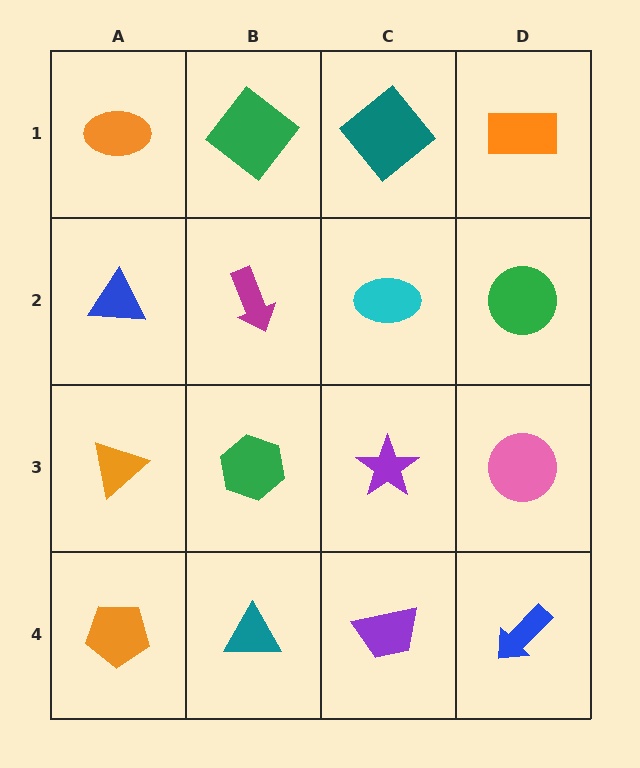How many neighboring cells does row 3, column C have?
4.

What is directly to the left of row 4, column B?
An orange pentagon.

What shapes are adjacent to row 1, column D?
A green circle (row 2, column D), a teal diamond (row 1, column C).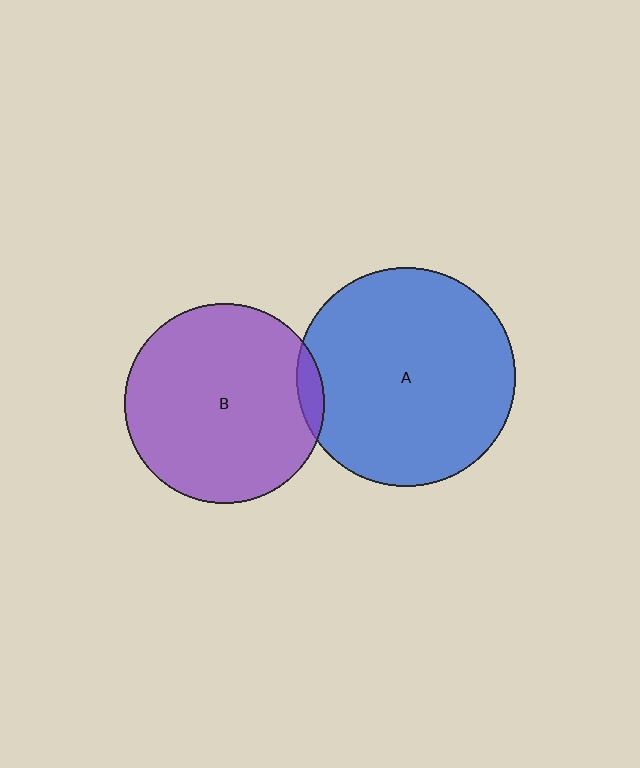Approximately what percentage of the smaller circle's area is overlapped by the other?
Approximately 5%.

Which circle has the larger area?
Circle A (blue).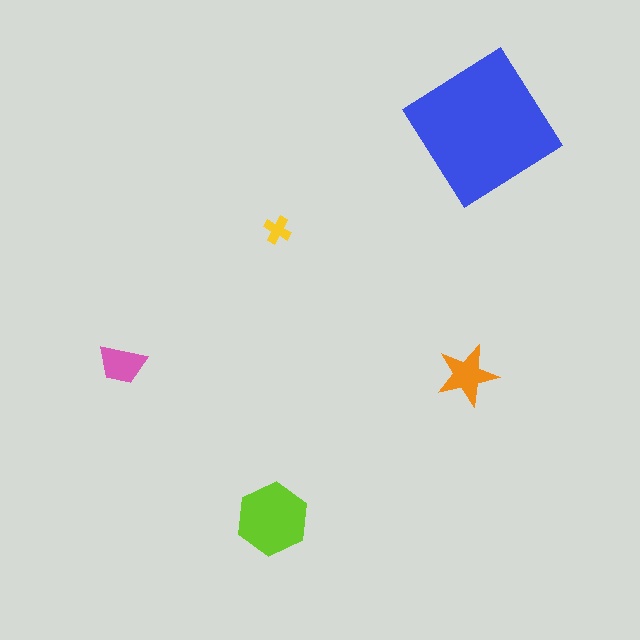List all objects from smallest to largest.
The yellow cross, the pink trapezoid, the orange star, the lime hexagon, the blue diamond.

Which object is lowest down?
The lime hexagon is bottommost.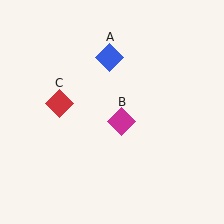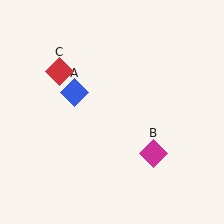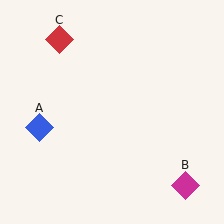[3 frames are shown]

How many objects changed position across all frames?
3 objects changed position: blue diamond (object A), magenta diamond (object B), red diamond (object C).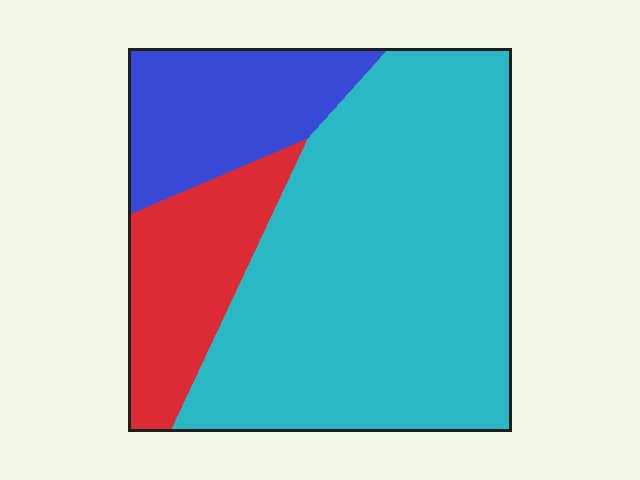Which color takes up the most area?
Cyan, at roughly 65%.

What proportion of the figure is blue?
Blue covers 18% of the figure.